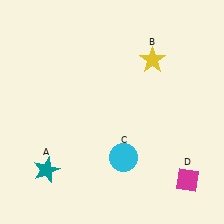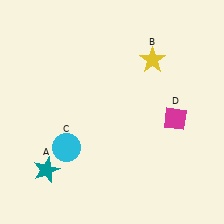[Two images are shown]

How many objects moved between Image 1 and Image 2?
2 objects moved between the two images.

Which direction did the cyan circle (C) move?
The cyan circle (C) moved left.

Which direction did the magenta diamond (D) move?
The magenta diamond (D) moved up.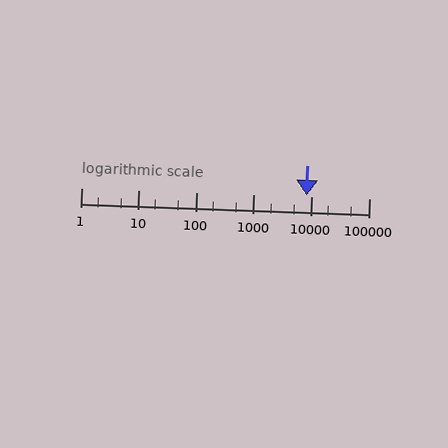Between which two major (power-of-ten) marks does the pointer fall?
The pointer is between 1000 and 10000.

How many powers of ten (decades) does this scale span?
The scale spans 5 decades, from 1 to 100000.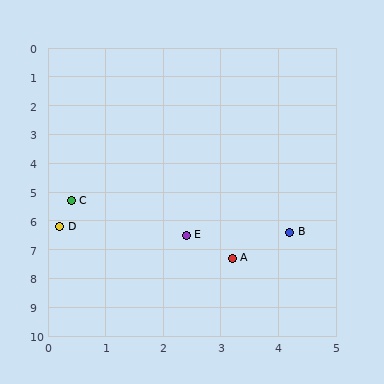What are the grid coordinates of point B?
Point B is at approximately (4.2, 6.4).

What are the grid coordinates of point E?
Point E is at approximately (2.4, 6.5).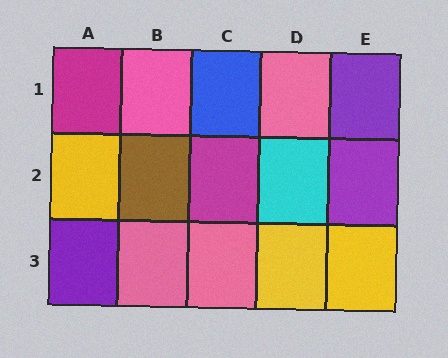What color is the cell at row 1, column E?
Purple.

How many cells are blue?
1 cell is blue.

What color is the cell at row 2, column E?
Purple.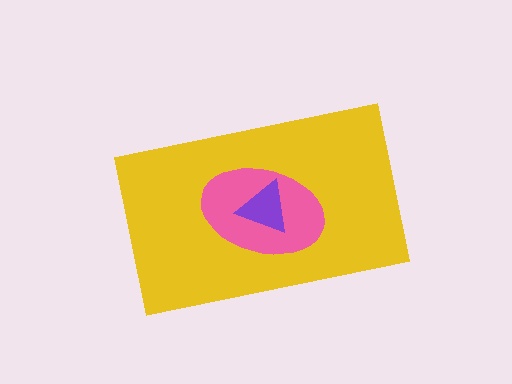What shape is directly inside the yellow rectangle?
The pink ellipse.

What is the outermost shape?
The yellow rectangle.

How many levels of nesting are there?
3.